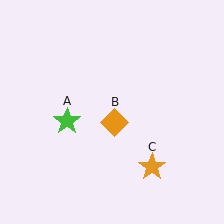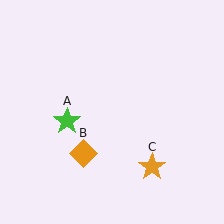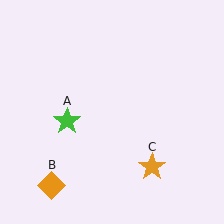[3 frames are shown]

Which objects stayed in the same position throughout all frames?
Green star (object A) and orange star (object C) remained stationary.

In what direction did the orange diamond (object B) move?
The orange diamond (object B) moved down and to the left.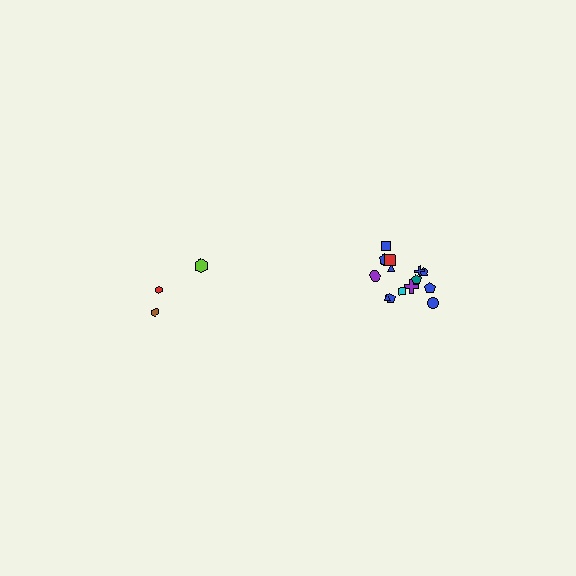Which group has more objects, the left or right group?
The right group.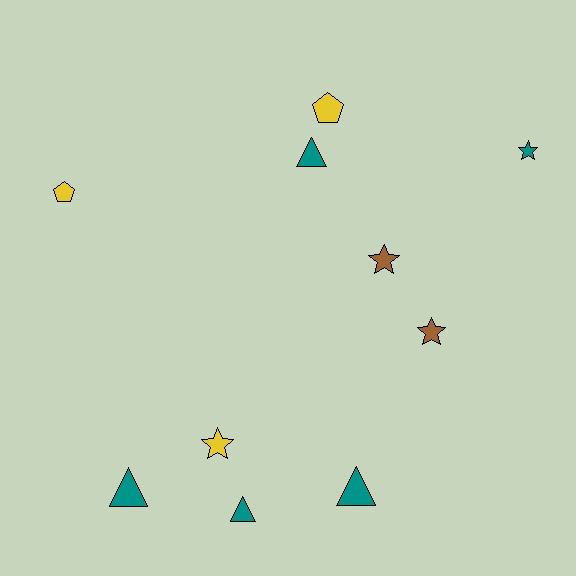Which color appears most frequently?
Teal, with 5 objects.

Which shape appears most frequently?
Triangle, with 4 objects.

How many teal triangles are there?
There are 4 teal triangles.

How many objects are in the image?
There are 10 objects.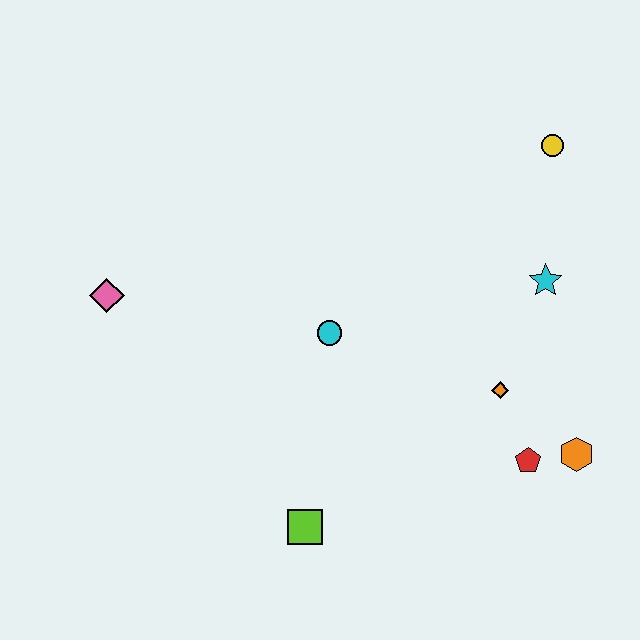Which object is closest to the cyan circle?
The orange diamond is closest to the cyan circle.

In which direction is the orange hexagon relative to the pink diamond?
The orange hexagon is to the right of the pink diamond.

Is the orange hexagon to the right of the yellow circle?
Yes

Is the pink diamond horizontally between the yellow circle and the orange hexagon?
No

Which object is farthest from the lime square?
The yellow circle is farthest from the lime square.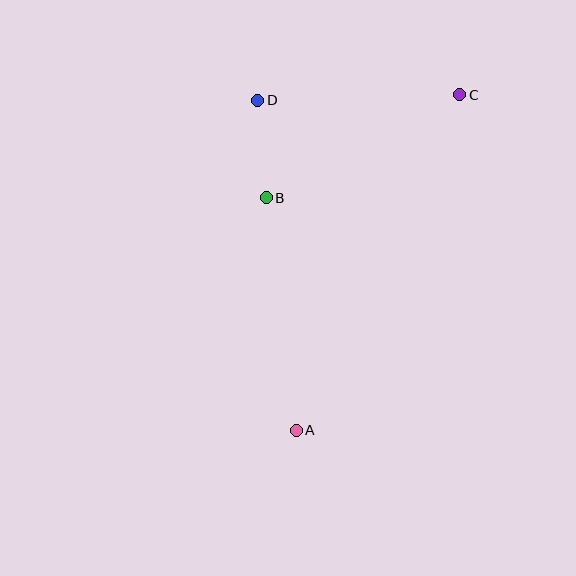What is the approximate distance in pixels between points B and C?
The distance between B and C is approximately 219 pixels.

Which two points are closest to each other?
Points B and D are closest to each other.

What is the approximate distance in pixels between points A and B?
The distance between A and B is approximately 235 pixels.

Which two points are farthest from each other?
Points A and C are farthest from each other.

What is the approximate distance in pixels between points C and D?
The distance between C and D is approximately 202 pixels.